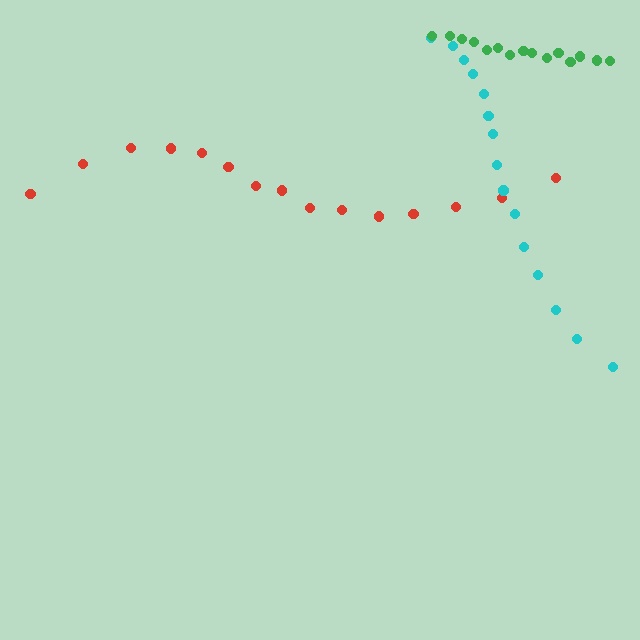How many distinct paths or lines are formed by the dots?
There are 3 distinct paths.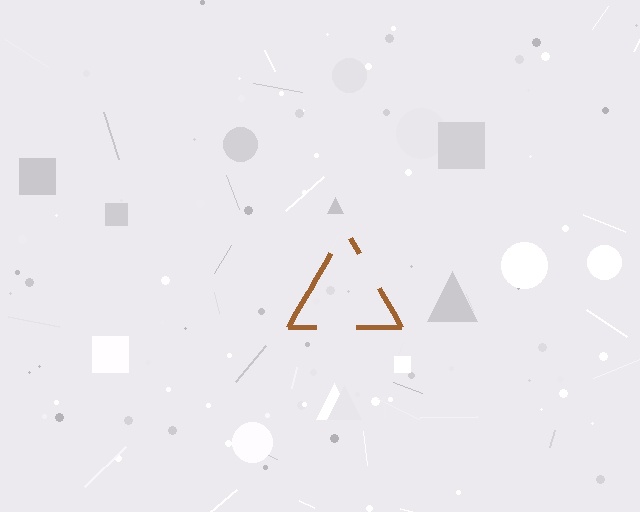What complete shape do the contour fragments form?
The contour fragments form a triangle.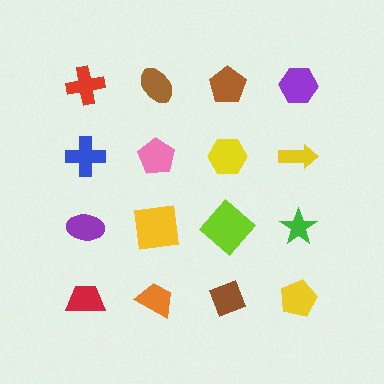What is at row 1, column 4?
A purple hexagon.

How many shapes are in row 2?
4 shapes.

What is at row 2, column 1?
A blue cross.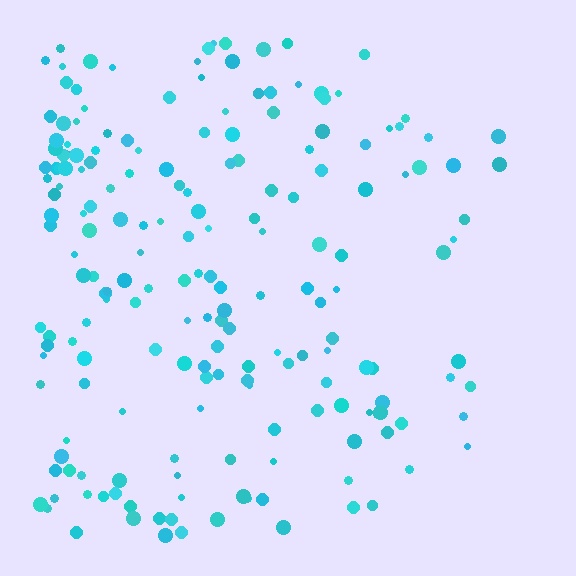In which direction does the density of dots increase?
From right to left, with the left side densest.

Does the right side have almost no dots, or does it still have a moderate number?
Still a moderate number, just noticeably fewer than the left.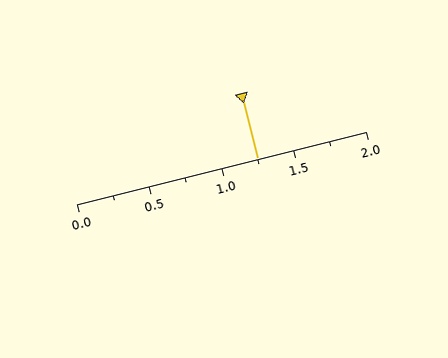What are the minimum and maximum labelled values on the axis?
The axis runs from 0.0 to 2.0.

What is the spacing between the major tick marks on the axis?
The major ticks are spaced 0.5 apart.